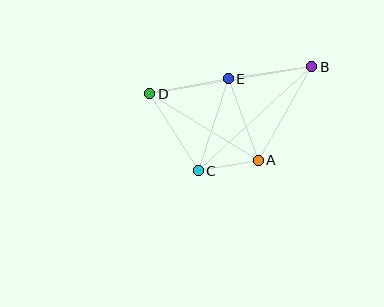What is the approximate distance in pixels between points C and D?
The distance between C and D is approximately 91 pixels.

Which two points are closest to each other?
Points A and C are closest to each other.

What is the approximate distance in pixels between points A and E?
The distance between A and E is approximately 87 pixels.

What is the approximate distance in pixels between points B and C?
The distance between B and C is approximately 154 pixels.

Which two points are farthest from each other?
Points B and D are farthest from each other.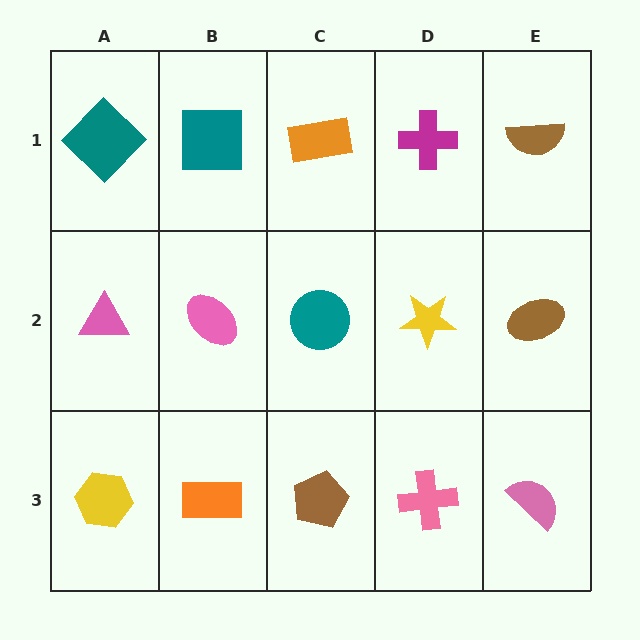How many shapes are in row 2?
5 shapes.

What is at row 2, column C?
A teal circle.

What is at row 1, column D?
A magenta cross.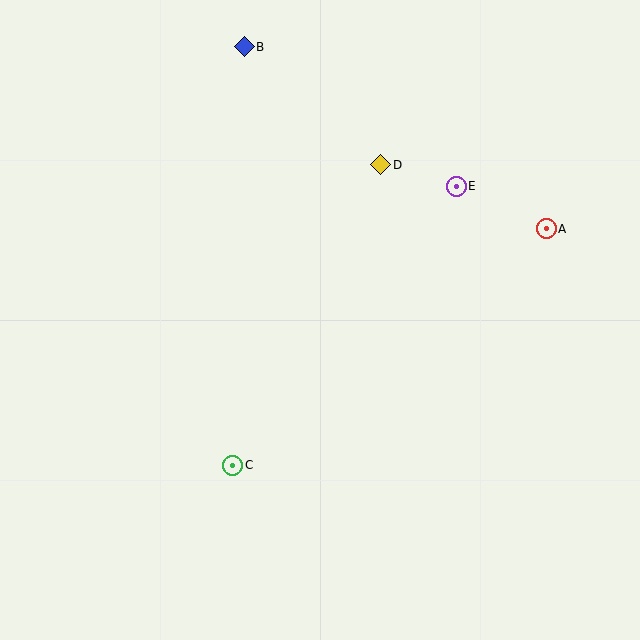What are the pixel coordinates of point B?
Point B is at (244, 47).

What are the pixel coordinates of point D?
Point D is at (381, 165).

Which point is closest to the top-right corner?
Point A is closest to the top-right corner.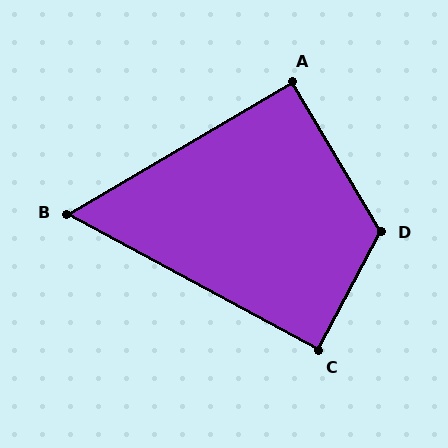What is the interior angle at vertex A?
Approximately 90 degrees (approximately right).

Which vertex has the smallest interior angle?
B, at approximately 59 degrees.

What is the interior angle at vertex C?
Approximately 90 degrees (approximately right).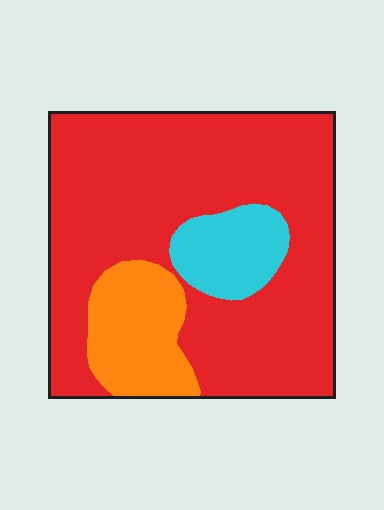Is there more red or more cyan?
Red.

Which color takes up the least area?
Cyan, at roughly 10%.